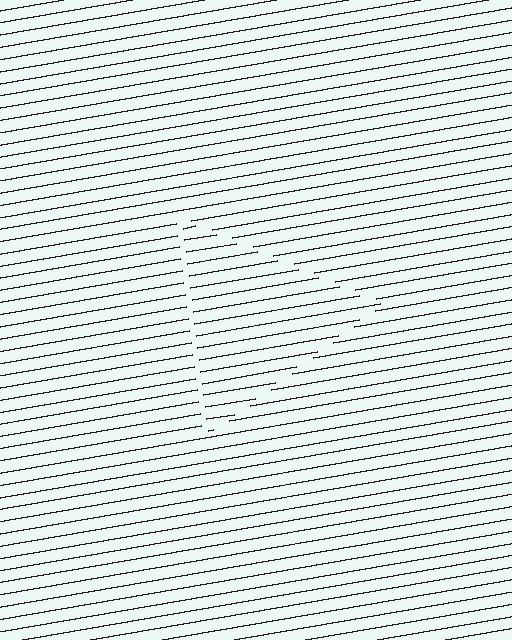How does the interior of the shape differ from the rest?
The interior of the shape contains the same grating, shifted by half a period — the contour is defined by the phase discontinuity where line-ends from the inner and outer gratings abut.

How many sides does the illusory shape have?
3 sides — the line-ends trace a triangle.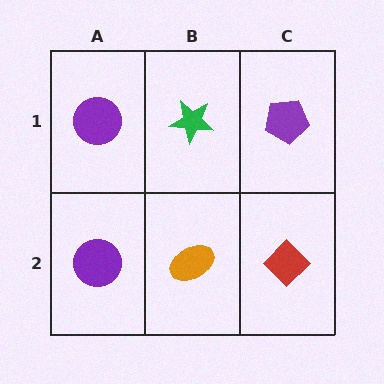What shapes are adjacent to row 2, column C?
A purple pentagon (row 1, column C), an orange ellipse (row 2, column B).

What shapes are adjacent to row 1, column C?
A red diamond (row 2, column C), a green star (row 1, column B).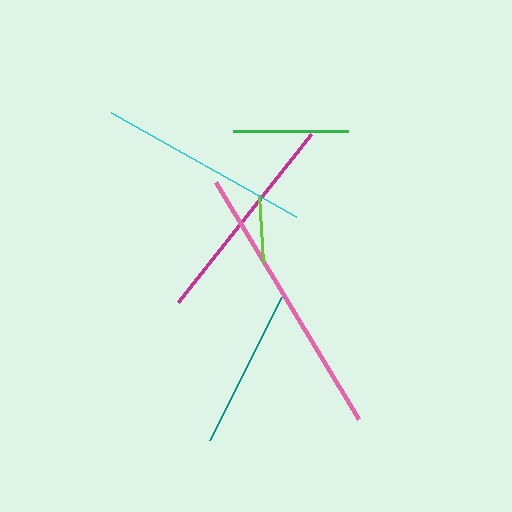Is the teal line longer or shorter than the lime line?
The teal line is longer than the lime line.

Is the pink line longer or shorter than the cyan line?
The pink line is longer than the cyan line.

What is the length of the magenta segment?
The magenta segment is approximately 214 pixels long.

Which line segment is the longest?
The pink line is the longest at approximately 277 pixels.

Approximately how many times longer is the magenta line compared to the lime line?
The magenta line is approximately 3.2 times the length of the lime line.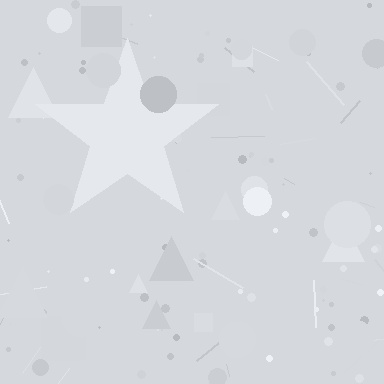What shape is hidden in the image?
A star is hidden in the image.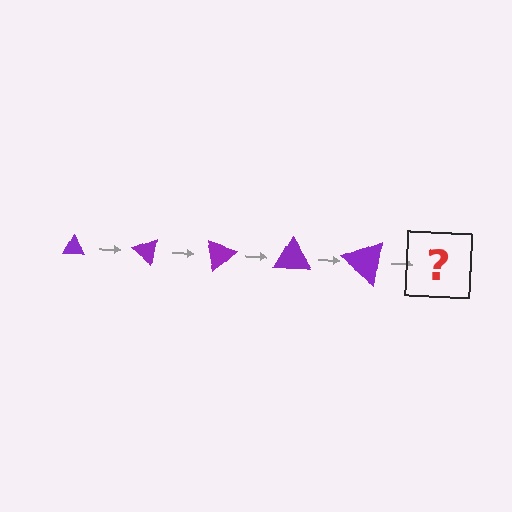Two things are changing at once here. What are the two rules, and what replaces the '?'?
The two rules are that the triangle grows larger each step and it rotates 40 degrees each step. The '?' should be a triangle, larger than the previous one and rotated 200 degrees from the start.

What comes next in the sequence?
The next element should be a triangle, larger than the previous one and rotated 200 degrees from the start.